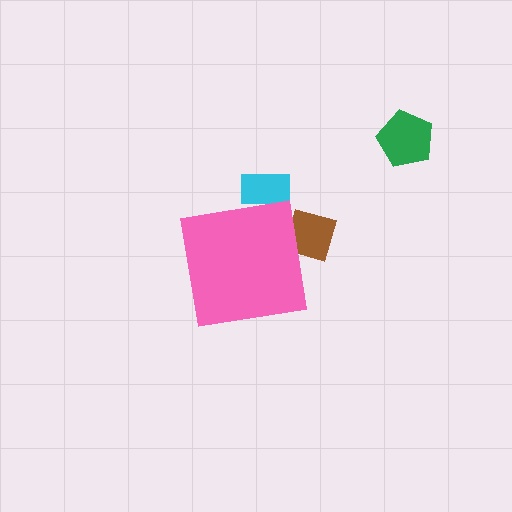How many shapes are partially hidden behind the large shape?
2 shapes are partially hidden.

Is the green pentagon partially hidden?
No, the green pentagon is fully visible.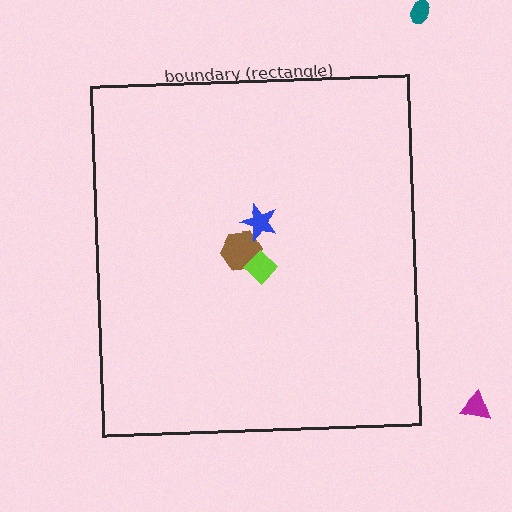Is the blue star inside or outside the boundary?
Inside.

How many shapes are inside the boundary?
3 inside, 2 outside.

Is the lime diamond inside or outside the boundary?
Inside.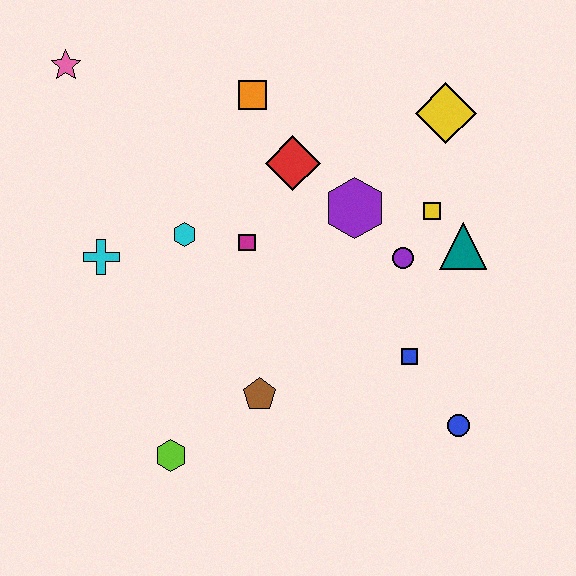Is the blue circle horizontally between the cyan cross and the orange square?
No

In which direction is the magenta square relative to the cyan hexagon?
The magenta square is to the right of the cyan hexagon.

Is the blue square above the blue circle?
Yes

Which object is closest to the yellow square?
The teal triangle is closest to the yellow square.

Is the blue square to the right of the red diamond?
Yes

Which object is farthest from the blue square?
The pink star is farthest from the blue square.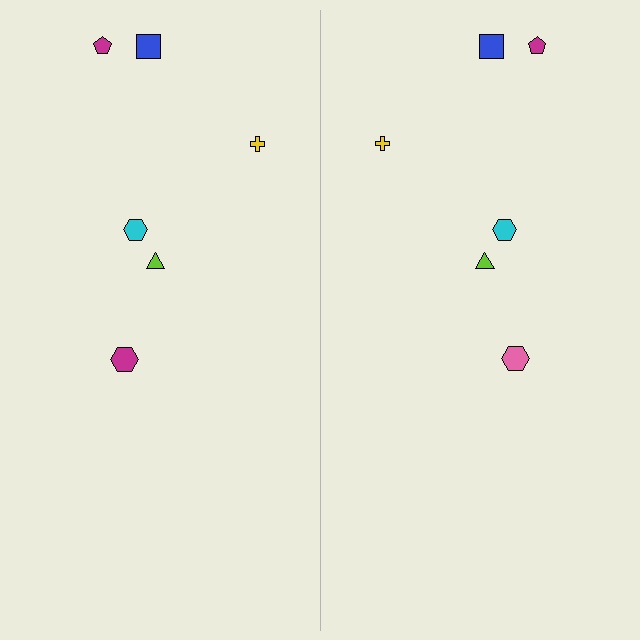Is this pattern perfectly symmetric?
No, the pattern is not perfectly symmetric. The pink hexagon on the right side breaks the symmetry — its mirror counterpart is magenta.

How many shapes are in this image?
There are 12 shapes in this image.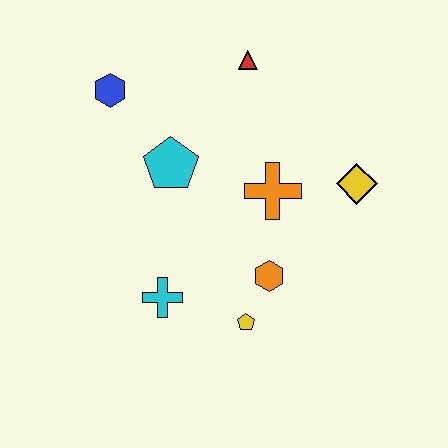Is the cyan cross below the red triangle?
Yes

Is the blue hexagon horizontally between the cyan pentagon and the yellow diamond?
No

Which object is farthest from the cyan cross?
The red triangle is farthest from the cyan cross.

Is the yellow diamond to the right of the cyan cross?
Yes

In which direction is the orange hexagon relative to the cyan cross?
The orange hexagon is to the right of the cyan cross.